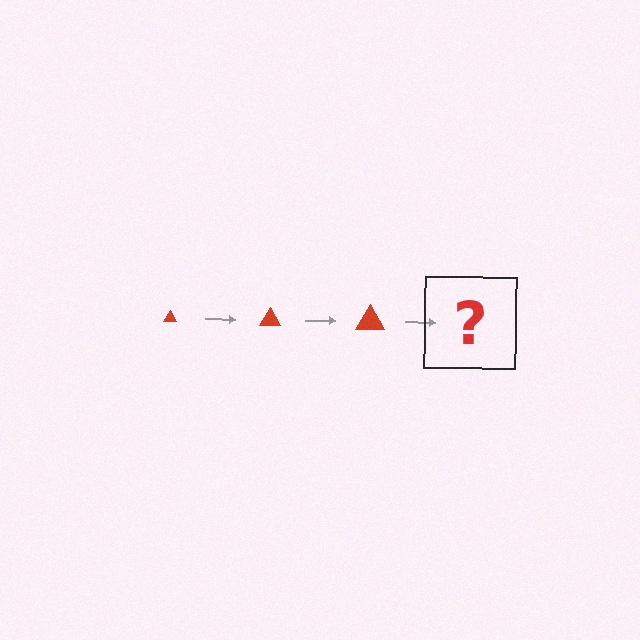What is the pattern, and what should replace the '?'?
The pattern is that the triangle gets progressively larger each step. The '?' should be a red triangle, larger than the previous one.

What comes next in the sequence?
The next element should be a red triangle, larger than the previous one.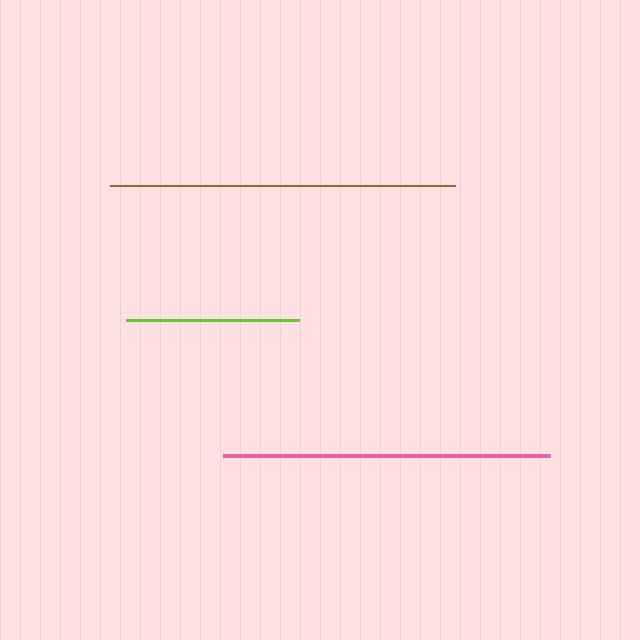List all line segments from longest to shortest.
From longest to shortest: brown, pink, lime.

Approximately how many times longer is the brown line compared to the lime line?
The brown line is approximately 2.0 times the length of the lime line.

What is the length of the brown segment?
The brown segment is approximately 346 pixels long.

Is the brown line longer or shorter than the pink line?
The brown line is longer than the pink line.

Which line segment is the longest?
The brown line is the longest at approximately 346 pixels.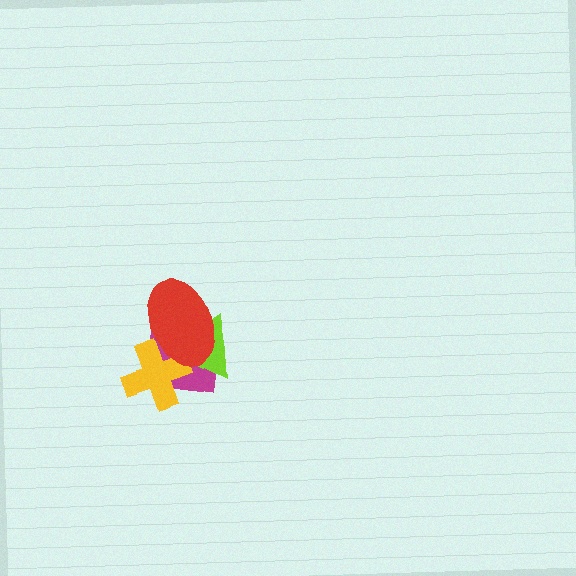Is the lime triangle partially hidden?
Yes, it is partially covered by another shape.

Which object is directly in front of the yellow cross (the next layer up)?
The lime triangle is directly in front of the yellow cross.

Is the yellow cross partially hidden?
Yes, it is partially covered by another shape.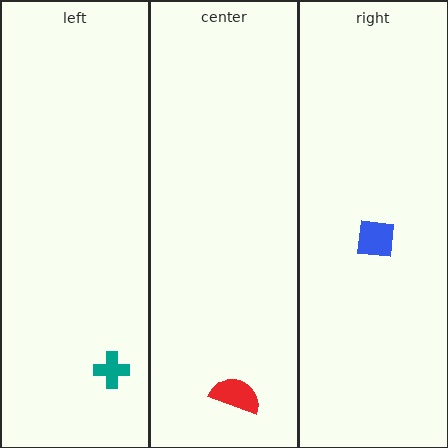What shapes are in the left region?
The teal cross.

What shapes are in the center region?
The red semicircle.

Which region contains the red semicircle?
The center region.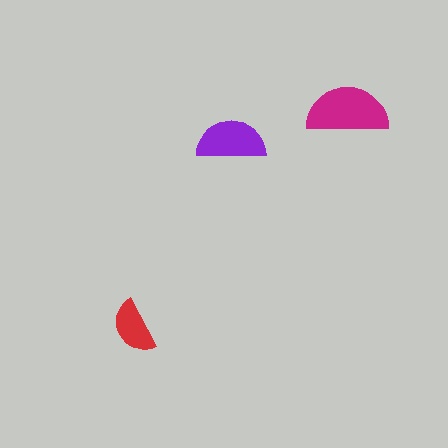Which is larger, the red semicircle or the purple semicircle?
The purple one.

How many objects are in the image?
There are 3 objects in the image.